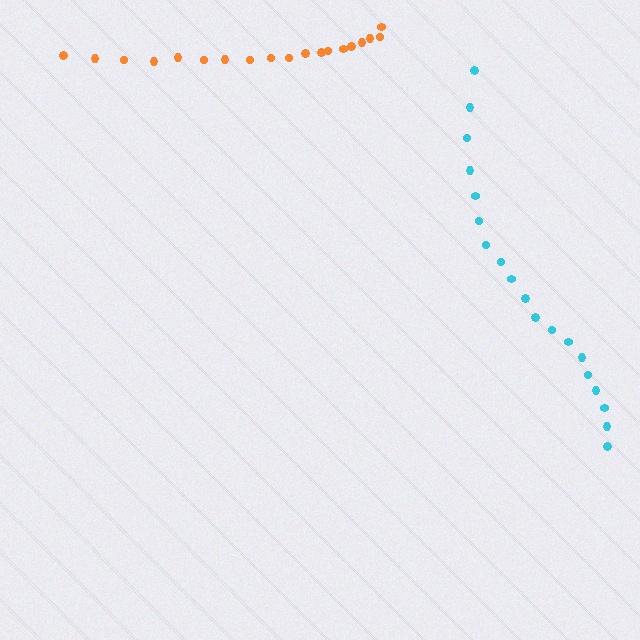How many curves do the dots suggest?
There are 2 distinct paths.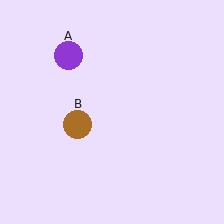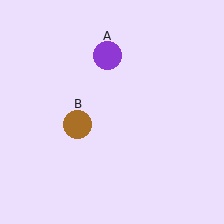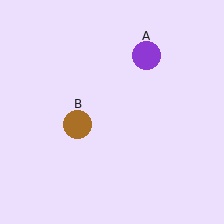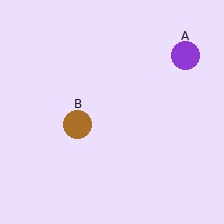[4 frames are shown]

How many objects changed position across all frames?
1 object changed position: purple circle (object A).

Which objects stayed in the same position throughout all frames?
Brown circle (object B) remained stationary.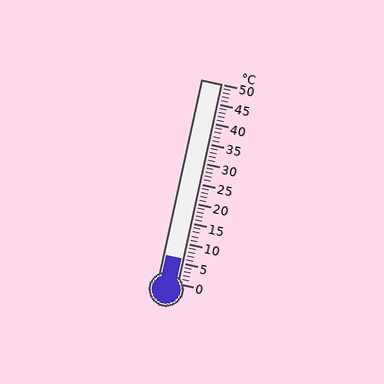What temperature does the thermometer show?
The thermometer shows approximately 6°C.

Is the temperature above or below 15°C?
The temperature is below 15°C.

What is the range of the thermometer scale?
The thermometer scale ranges from 0°C to 50°C.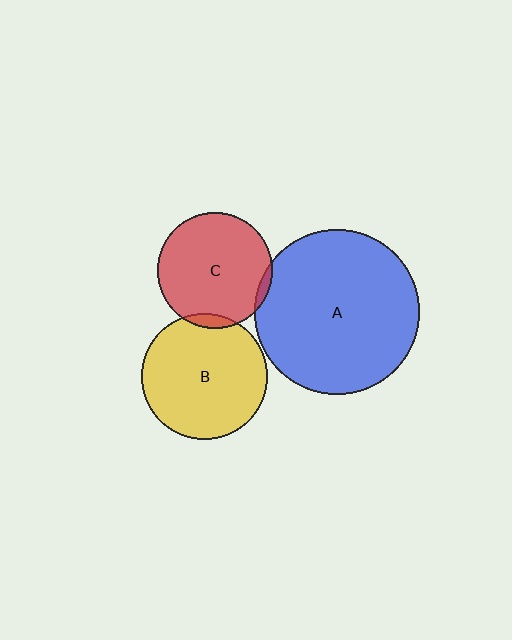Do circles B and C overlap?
Yes.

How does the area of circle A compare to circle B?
Approximately 1.7 times.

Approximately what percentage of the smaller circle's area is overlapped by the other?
Approximately 5%.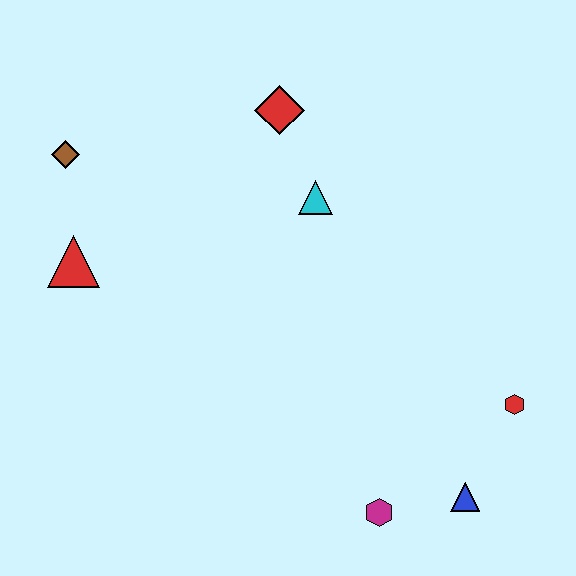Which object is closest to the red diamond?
The cyan triangle is closest to the red diamond.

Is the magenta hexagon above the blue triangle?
No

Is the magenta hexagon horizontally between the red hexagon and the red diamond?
Yes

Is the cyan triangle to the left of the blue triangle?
Yes